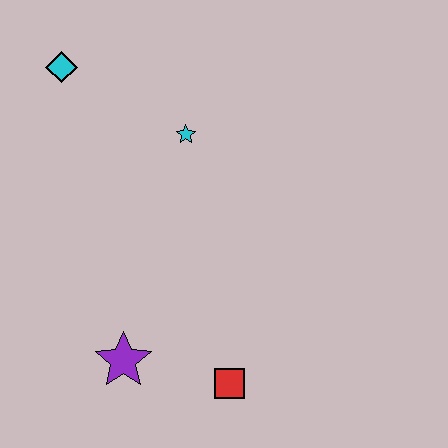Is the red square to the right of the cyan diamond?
Yes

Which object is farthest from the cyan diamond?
The red square is farthest from the cyan diamond.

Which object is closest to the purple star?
The red square is closest to the purple star.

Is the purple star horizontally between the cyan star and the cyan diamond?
Yes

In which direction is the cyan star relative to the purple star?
The cyan star is above the purple star.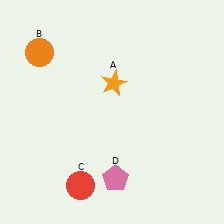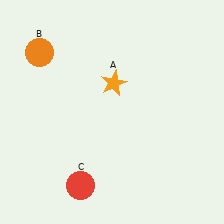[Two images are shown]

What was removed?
The pink pentagon (D) was removed in Image 2.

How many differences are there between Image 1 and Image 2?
There is 1 difference between the two images.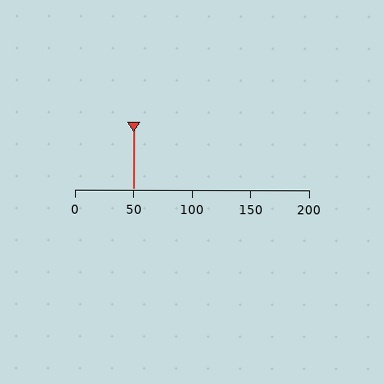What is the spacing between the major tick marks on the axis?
The major ticks are spaced 50 apart.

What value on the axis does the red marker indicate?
The marker indicates approximately 50.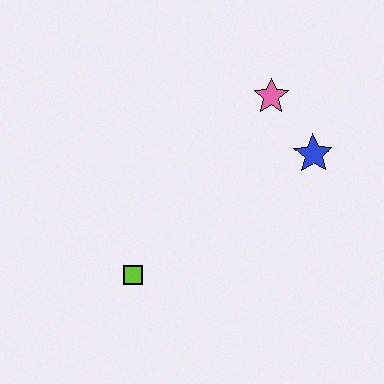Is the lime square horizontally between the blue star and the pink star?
No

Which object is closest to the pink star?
The blue star is closest to the pink star.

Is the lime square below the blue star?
Yes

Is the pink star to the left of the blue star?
Yes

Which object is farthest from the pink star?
The lime square is farthest from the pink star.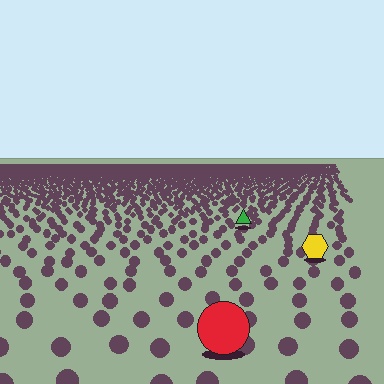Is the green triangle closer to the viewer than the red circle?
No. The red circle is closer — you can tell from the texture gradient: the ground texture is coarser near it.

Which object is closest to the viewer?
The red circle is closest. The texture marks near it are larger and more spread out.